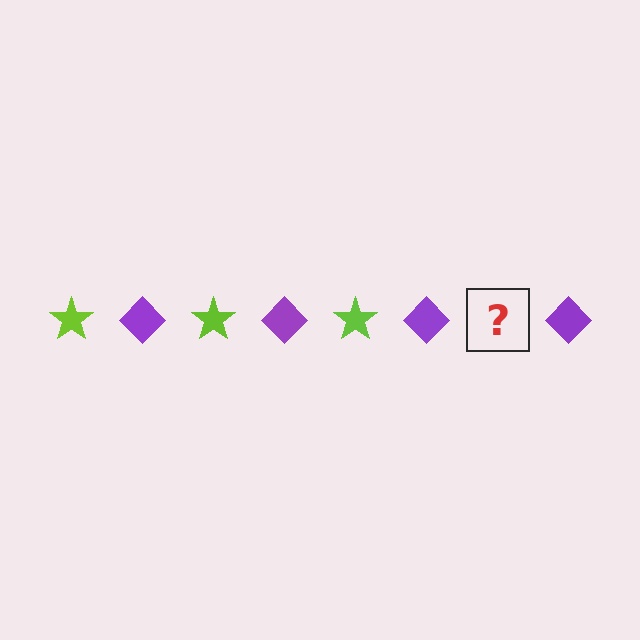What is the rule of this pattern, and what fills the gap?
The rule is that the pattern alternates between lime star and purple diamond. The gap should be filled with a lime star.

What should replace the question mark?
The question mark should be replaced with a lime star.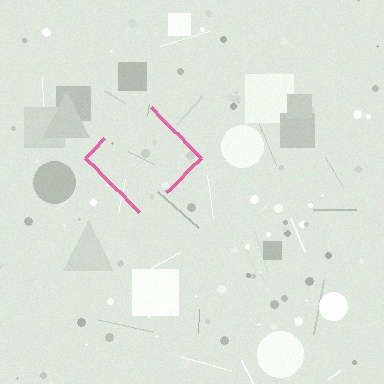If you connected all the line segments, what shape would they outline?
They would outline a diamond.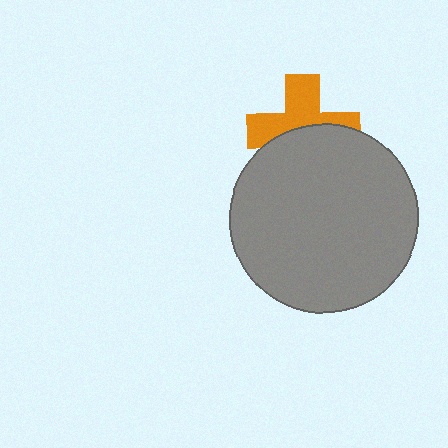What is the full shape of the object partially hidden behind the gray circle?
The partially hidden object is an orange cross.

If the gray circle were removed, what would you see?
You would see the complete orange cross.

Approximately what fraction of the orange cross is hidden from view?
Roughly 48% of the orange cross is hidden behind the gray circle.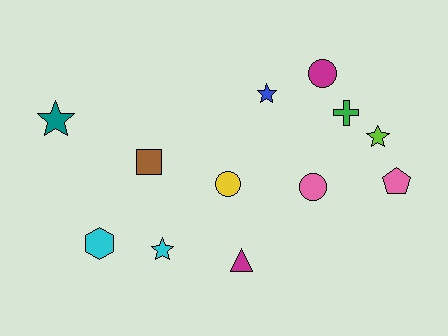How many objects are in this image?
There are 12 objects.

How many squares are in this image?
There is 1 square.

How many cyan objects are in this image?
There are 2 cyan objects.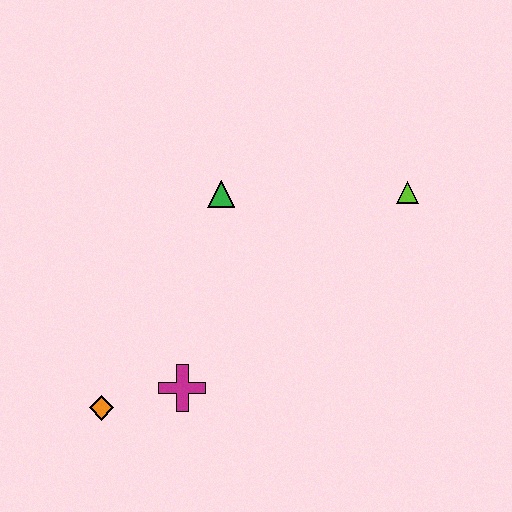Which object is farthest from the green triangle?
The orange diamond is farthest from the green triangle.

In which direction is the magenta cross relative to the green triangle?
The magenta cross is below the green triangle.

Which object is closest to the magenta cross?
The orange diamond is closest to the magenta cross.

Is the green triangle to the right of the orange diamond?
Yes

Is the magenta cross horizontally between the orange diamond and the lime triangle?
Yes